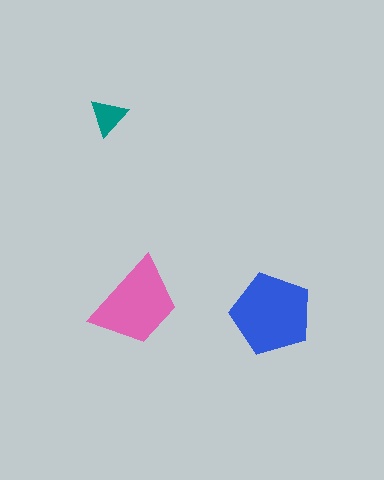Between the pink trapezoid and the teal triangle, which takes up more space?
The pink trapezoid.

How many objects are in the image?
There are 3 objects in the image.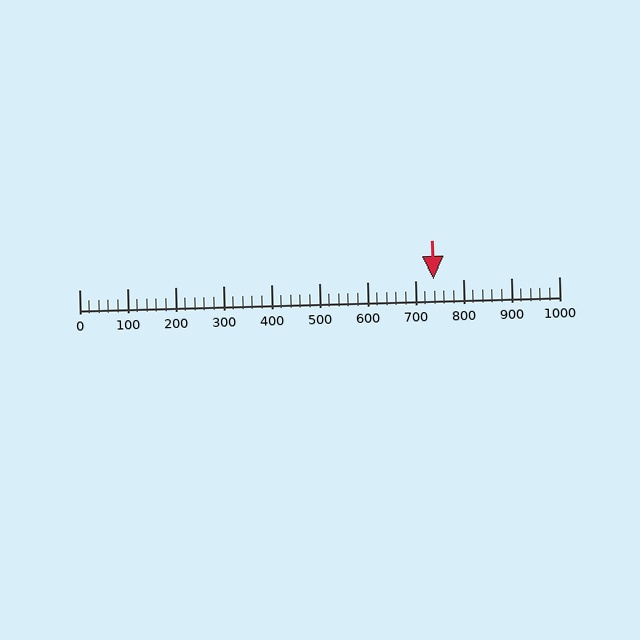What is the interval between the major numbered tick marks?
The major tick marks are spaced 100 units apart.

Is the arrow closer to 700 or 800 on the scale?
The arrow is closer to 700.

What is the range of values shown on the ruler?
The ruler shows values from 0 to 1000.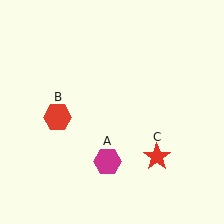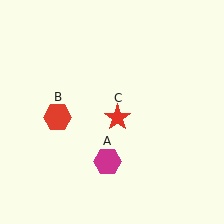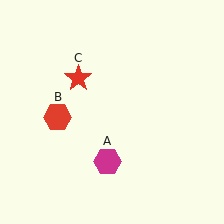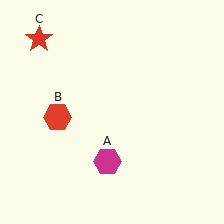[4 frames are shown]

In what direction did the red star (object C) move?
The red star (object C) moved up and to the left.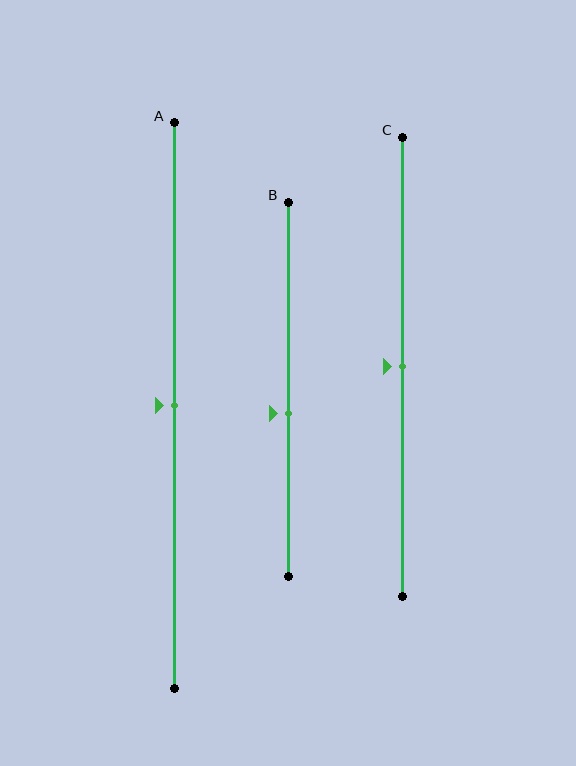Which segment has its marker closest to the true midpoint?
Segment A has its marker closest to the true midpoint.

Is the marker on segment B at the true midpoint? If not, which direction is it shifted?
No, the marker on segment B is shifted downward by about 6% of the segment length.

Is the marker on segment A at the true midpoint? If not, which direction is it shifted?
Yes, the marker on segment A is at the true midpoint.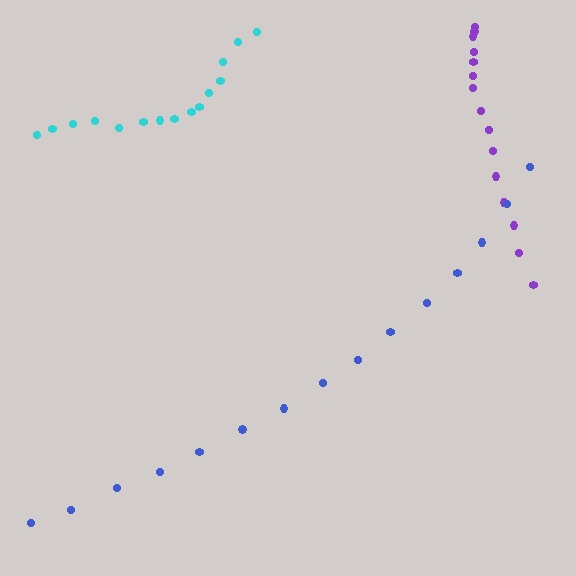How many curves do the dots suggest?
There are 3 distinct paths.